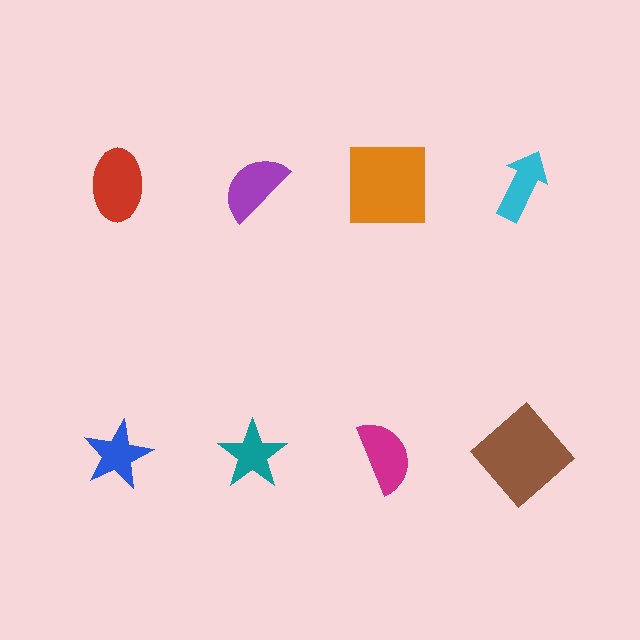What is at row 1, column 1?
A red ellipse.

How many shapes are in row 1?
4 shapes.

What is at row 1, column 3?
An orange square.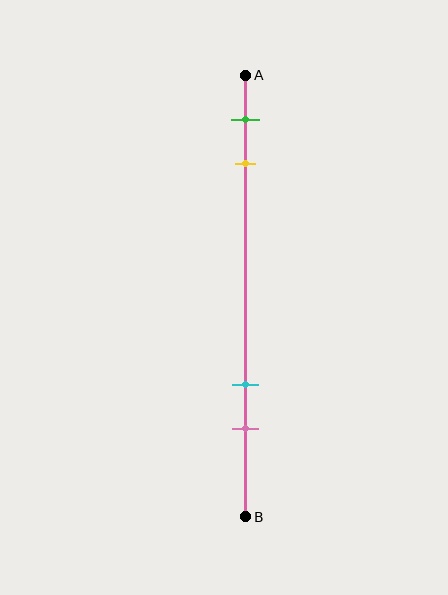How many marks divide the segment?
There are 4 marks dividing the segment.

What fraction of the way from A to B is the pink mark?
The pink mark is approximately 80% (0.8) of the way from A to B.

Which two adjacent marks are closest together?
The green and yellow marks are the closest adjacent pair.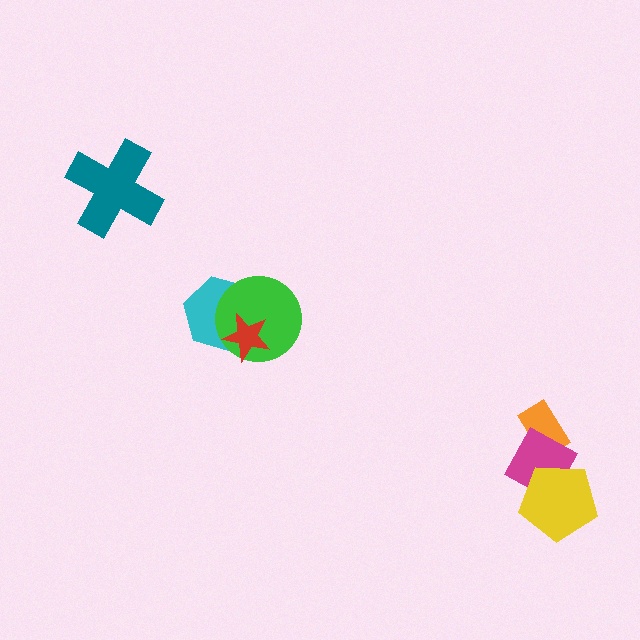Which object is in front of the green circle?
The red star is in front of the green circle.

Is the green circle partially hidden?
Yes, it is partially covered by another shape.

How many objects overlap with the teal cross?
0 objects overlap with the teal cross.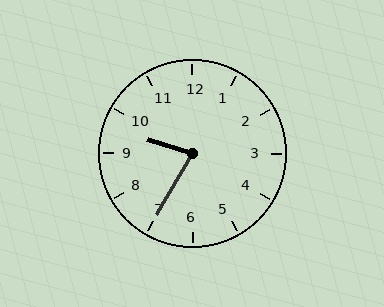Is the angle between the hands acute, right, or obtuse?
It is acute.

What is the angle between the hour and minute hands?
Approximately 78 degrees.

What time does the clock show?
9:35.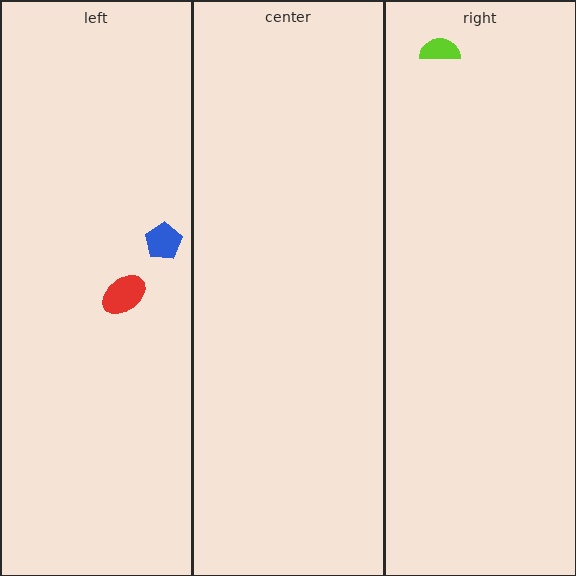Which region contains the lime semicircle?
The right region.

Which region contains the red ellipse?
The left region.